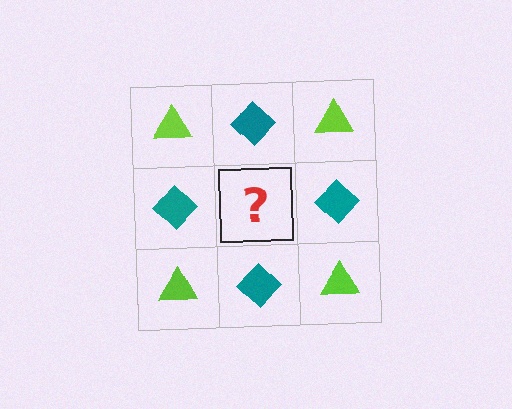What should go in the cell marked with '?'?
The missing cell should contain a lime triangle.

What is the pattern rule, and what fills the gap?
The rule is that it alternates lime triangle and teal diamond in a checkerboard pattern. The gap should be filled with a lime triangle.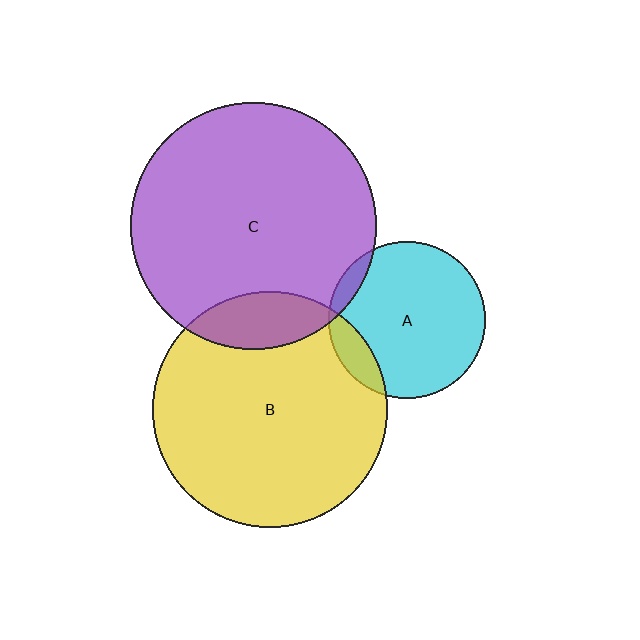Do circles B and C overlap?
Yes.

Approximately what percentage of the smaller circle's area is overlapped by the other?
Approximately 15%.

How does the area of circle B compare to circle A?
Approximately 2.2 times.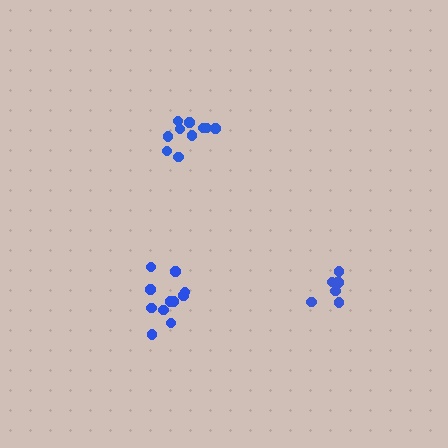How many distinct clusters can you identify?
There are 3 distinct clusters.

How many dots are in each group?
Group 1: 7 dots, Group 2: 10 dots, Group 3: 11 dots (28 total).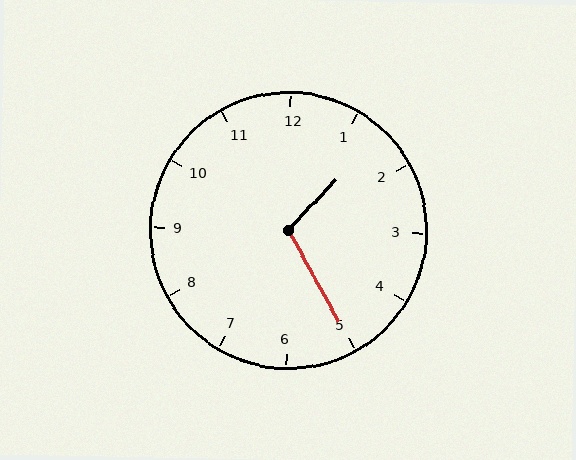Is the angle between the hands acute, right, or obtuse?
It is obtuse.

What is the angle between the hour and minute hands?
Approximately 108 degrees.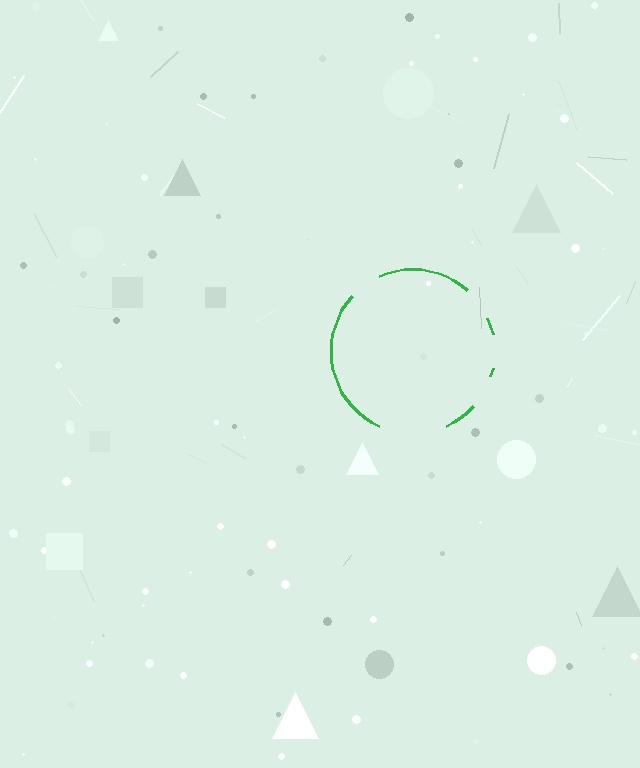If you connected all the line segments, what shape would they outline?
They would outline a circle.